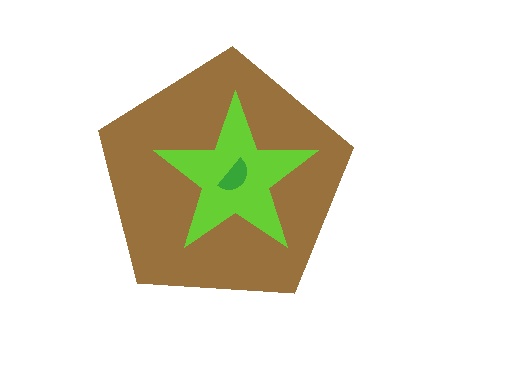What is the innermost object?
The green semicircle.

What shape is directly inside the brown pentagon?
The lime star.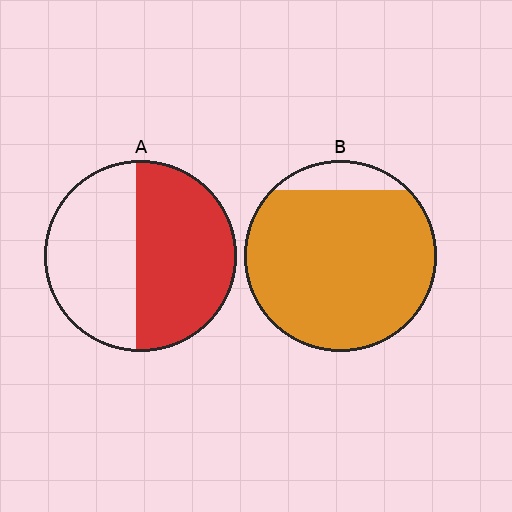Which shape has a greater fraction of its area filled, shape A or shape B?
Shape B.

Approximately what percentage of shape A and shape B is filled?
A is approximately 55% and B is approximately 90%.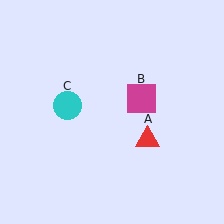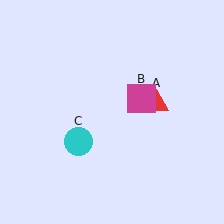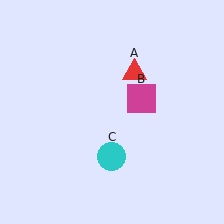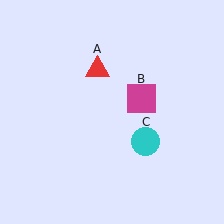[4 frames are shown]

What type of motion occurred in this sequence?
The red triangle (object A), cyan circle (object C) rotated counterclockwise around the center of the scene.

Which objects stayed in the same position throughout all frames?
Magenta square (object B) remained stationary.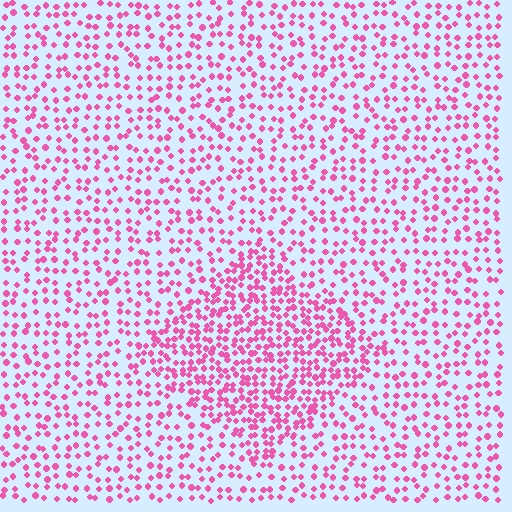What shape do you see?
I see a diamond.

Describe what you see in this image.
The image contains small pink elements arranged at two different densities. A diamond-shaped region is visible where the elements are more densely packed than the surrounding area.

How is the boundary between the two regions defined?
The boundary is defined by a change in element density (approximately 1.9x ratio). All elements are the same color, size, and shape.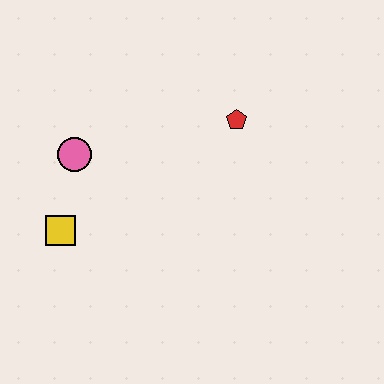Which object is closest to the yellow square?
The pink circle is closest to the yellow square.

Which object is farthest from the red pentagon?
The yellow square is farthest from the red pentagon.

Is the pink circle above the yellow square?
Yes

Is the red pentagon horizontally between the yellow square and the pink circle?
No